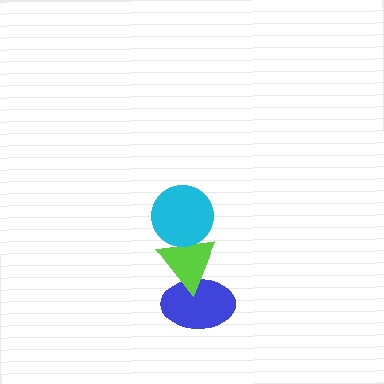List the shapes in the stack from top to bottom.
From top to bottom: the cyan circle, the lime triangle, the blue ellipse.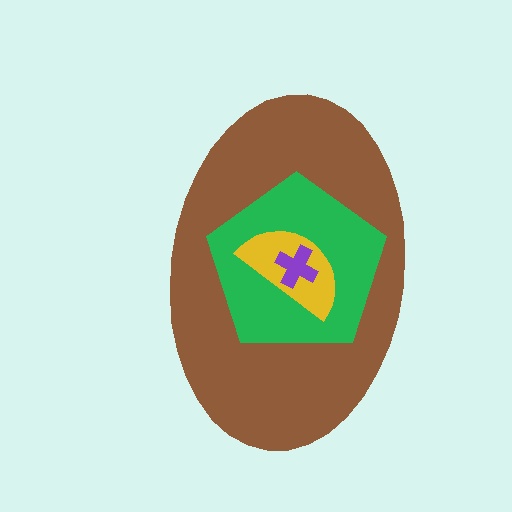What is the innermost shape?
The purple cross.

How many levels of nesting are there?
4.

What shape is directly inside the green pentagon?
The yellow semicircle.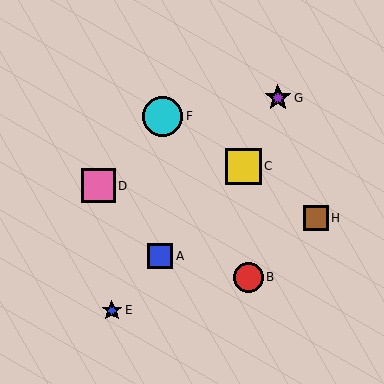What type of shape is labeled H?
Shape H is a brown square.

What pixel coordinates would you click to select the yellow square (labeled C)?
Click at (243, 166) to select the yellow square C.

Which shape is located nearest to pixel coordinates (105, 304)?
The blue star (labeled E) at (112, 310) is nearest to that location.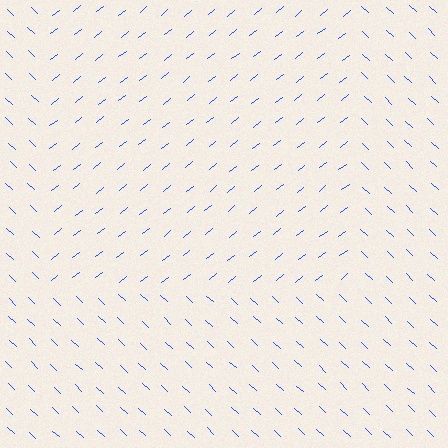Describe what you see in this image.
The image is filled with small blue line segments. A rectangle region in the image has lines oriented differently from the surrounding lines, creating a visible texture boundary.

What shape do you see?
I see a rectangle.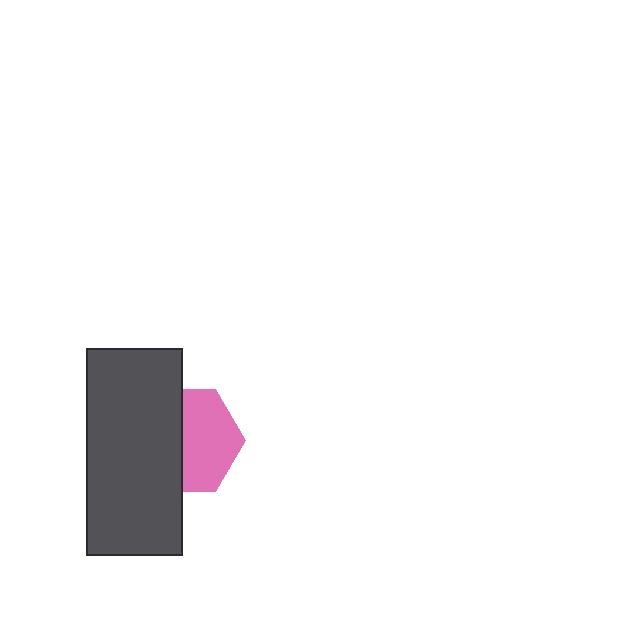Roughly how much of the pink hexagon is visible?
About half of it is visible (roughly 53%).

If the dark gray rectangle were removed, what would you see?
You would see the complete pink hexagon.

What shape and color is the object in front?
The object in front is a dark gray rectangle.